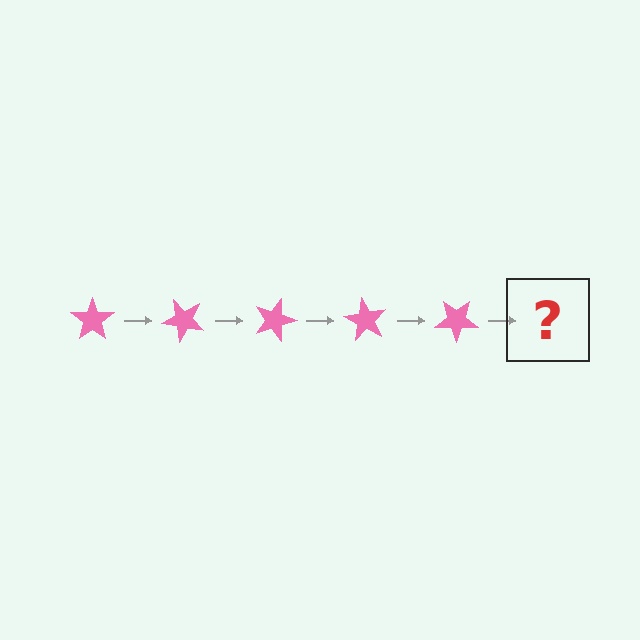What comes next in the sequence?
The next element should be a pink star rotated 225 degrees.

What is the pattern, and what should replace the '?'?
The pattern is that the star rotates 45 degrees each step. The '?' should be a pink star rotated 225 degrees.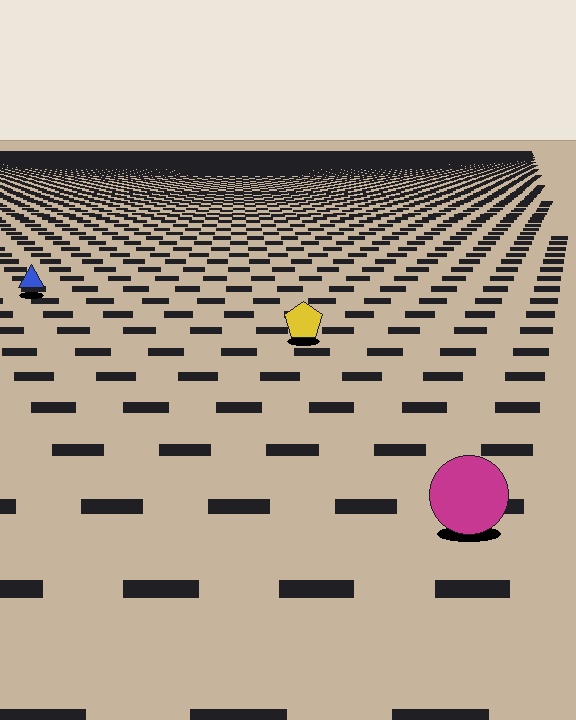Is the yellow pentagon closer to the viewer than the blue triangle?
Yes. The yellow pentagon is closer — you can tell from the texture gradient: the ground texture is coarser near it.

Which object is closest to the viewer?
The magenta circle is closest. The texture marks near it are larger and more spread out.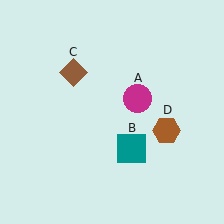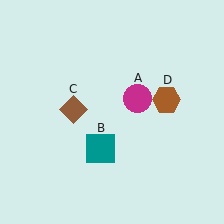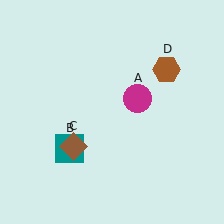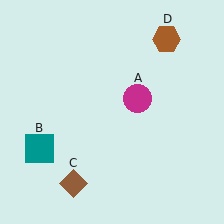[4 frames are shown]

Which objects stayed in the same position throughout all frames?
Magenta circle (object A) remained stationary.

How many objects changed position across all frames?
3 objects changed position: teal square (object B), brown diamond (object C), brown hexagon (object D).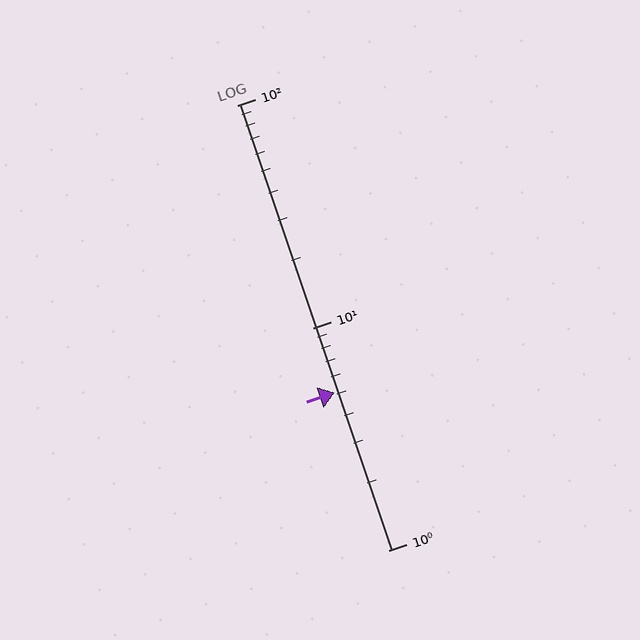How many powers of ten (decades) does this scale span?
The scale spans 2 decades, from 1 to 100.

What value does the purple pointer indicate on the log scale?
The pointer indicates approximately 5.1.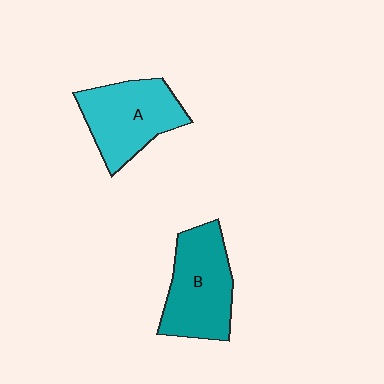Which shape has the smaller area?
Shape A (cyan).